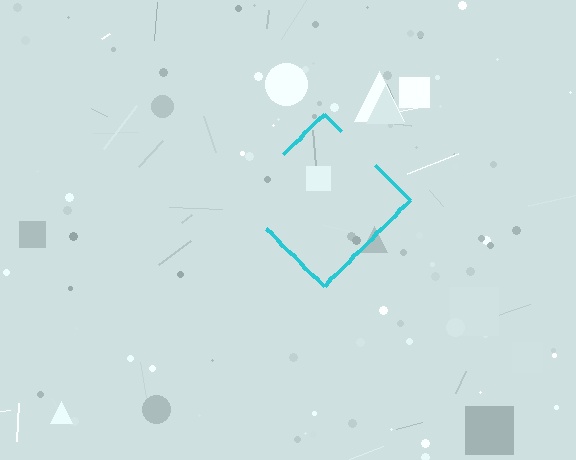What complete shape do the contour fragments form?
The contour fragments form a diamond.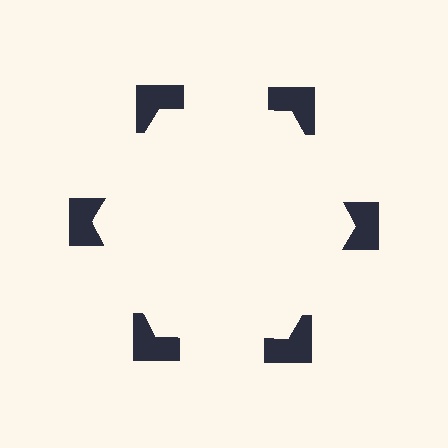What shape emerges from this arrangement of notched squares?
An illusory hexagon — its edges are inferred from the aligned wedge cuts in the notched squares, not physically drawn.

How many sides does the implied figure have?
6 sides.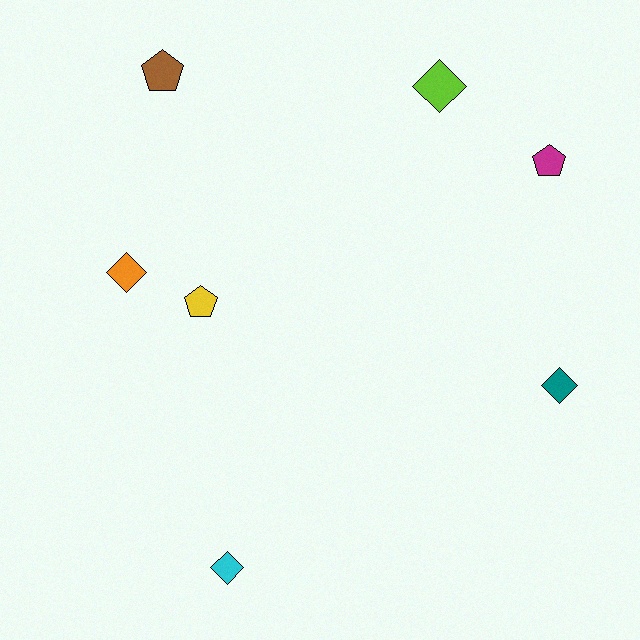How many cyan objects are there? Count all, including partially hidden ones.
There is 1 cyan object.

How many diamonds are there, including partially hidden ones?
There are 4 diamonds.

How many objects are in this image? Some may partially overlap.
There are 7 objects.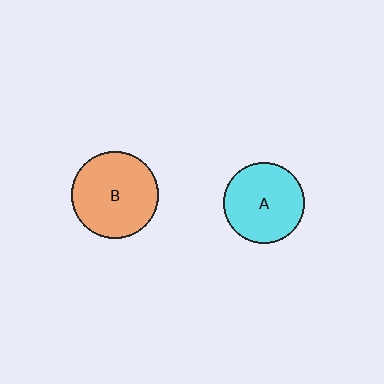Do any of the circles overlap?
No, none of the circles overlap.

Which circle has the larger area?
Circle B (orange).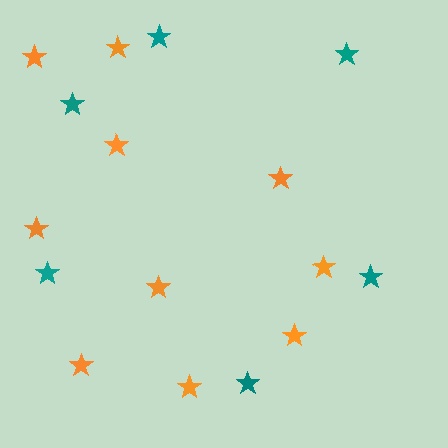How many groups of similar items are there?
There are 2 groups: one group of orange stars (10) and one group of teal stars (6).